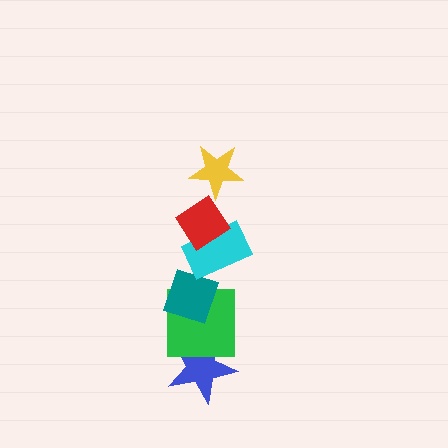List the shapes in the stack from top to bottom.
From top to bottom: the yellow star, the red diamond, the cyan rectangle, the teal diamond, the green square, the blue star.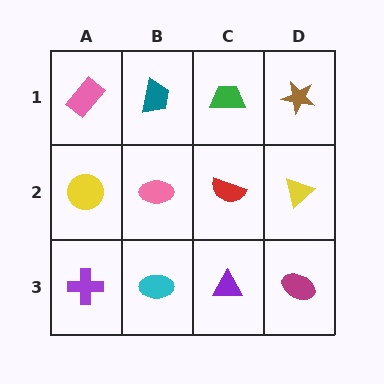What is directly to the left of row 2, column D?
A red semicircle.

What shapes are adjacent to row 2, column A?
A pink rectangle (row 1, column A), a purple cross (row 3, column A), a pink ellipse (row 2, column B).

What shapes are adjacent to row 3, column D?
A yellow triangle (row 2, column D), a purple triangle (row 3, column C).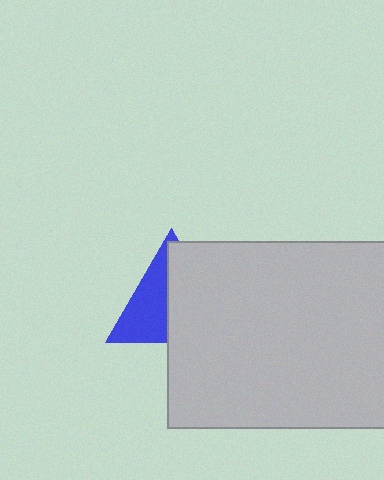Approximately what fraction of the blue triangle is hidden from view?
Roughly 55% of the blue triangle is hidden behind the light gray rectangle.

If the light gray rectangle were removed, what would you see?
You would see the complete blue triangle.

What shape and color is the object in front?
The object in front is a light gray rectangle.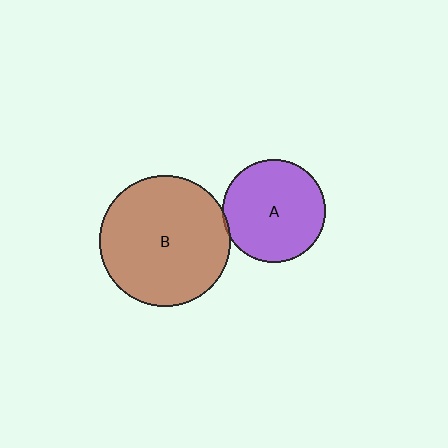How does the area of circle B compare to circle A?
Approximately 1.6 times.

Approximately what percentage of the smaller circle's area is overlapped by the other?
Approximately 5%.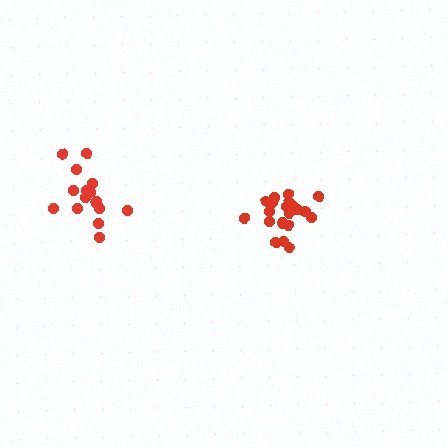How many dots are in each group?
Group 1: 16 dots, Group 2: 20 dots (36 total).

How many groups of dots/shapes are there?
There are 2 groups.